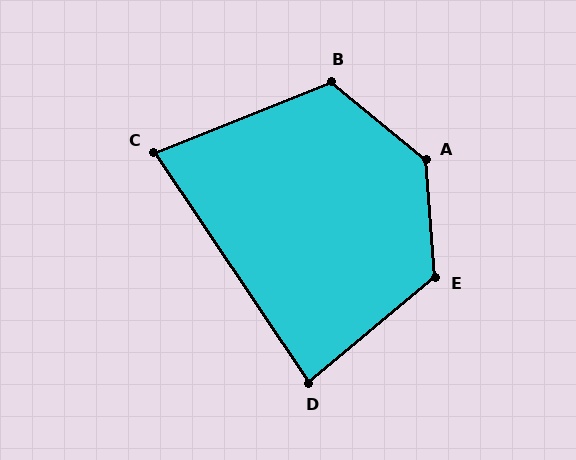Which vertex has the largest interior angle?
A, at approximately 134 degrees.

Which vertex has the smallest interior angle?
C, at approximately 78 degrees.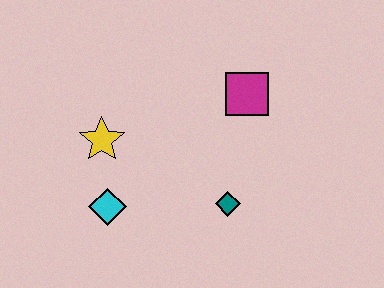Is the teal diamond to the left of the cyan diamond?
No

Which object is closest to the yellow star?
The cyan diamond is closest to the yellow star.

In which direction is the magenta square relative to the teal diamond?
The magenta square is above the teal diamond.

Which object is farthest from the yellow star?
The magenta square is farthest from the yellow star.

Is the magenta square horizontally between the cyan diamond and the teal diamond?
No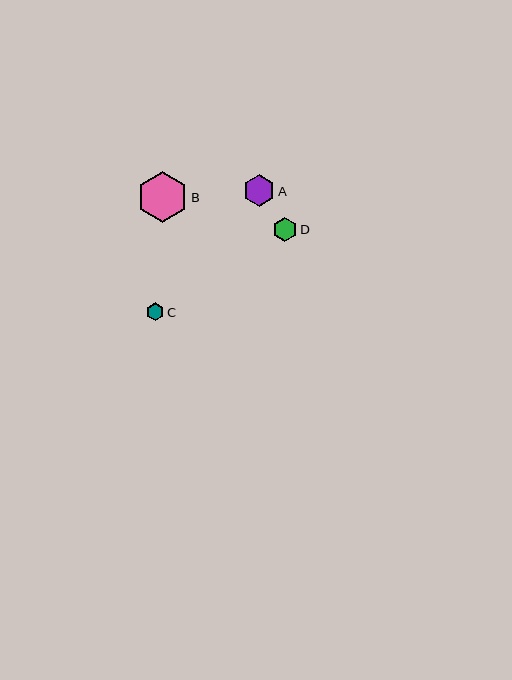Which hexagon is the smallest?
Hexagon C is the smallest with a size of approximately 18 pixels.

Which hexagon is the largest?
Hexagon B is the largest with a size of approximately 51 pixels.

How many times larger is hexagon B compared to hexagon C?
Hexagon B is approximately 2.8 times the size of hexagon C.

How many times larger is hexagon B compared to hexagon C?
Hexagon B is approximately 2.8 times the size of hexagon C.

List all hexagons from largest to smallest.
From largest to smallest: B, A, D, C.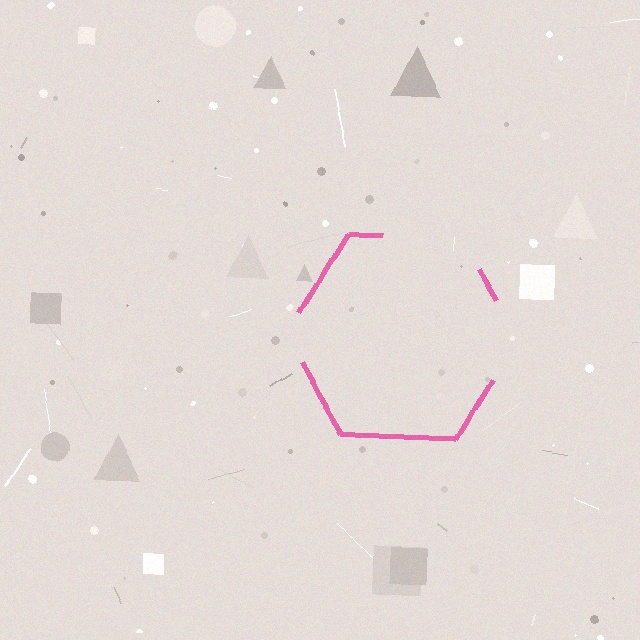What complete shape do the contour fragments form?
The contour fragments form a hexagon.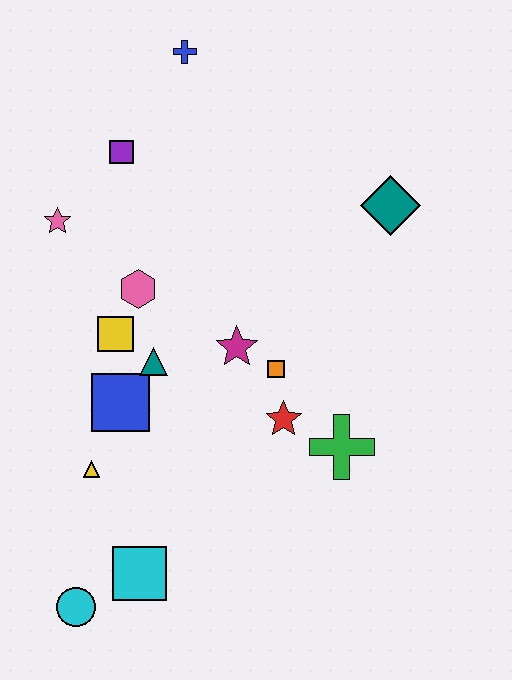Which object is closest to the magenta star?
The orange square is closest to the magenta star.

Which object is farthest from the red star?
The blue cross is farthest from the red star.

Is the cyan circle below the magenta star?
Yes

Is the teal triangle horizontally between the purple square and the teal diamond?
Yes